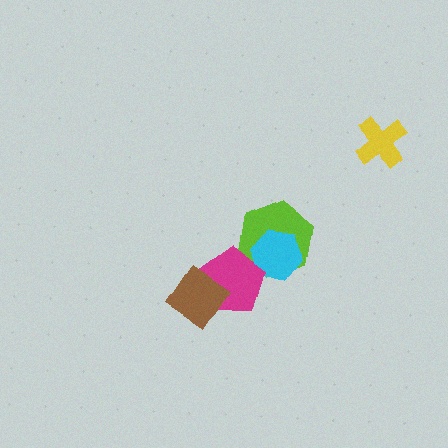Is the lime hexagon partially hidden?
Yes, it is partially covered by another shape.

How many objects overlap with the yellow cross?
0 objects overlap with the yellow cross.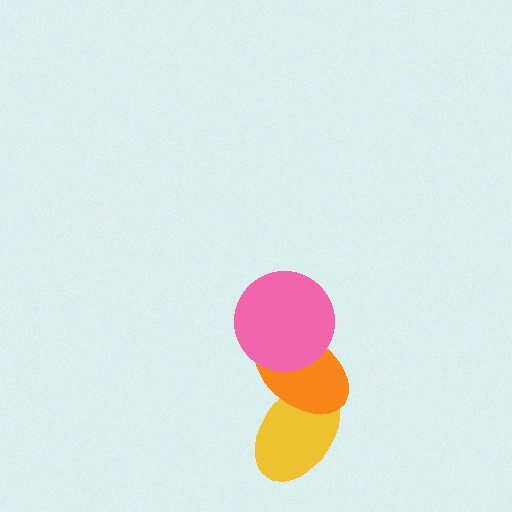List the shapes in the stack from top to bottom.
From top to bottom: the pink circle, the orange ellipse, the yellow ellipse.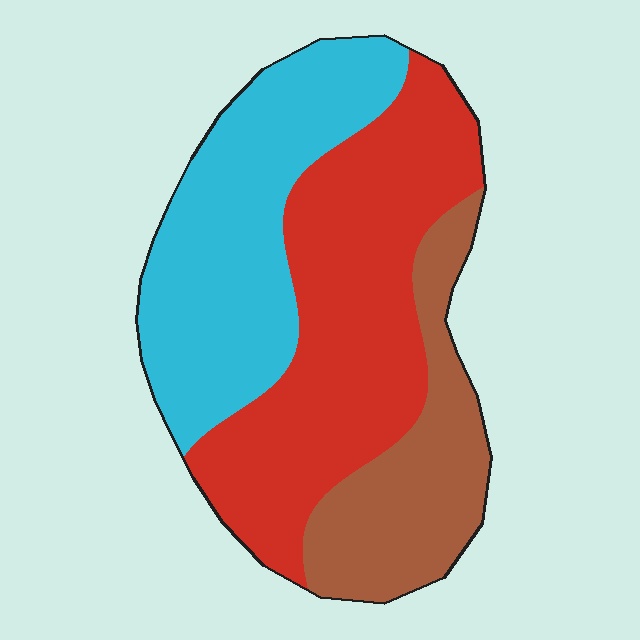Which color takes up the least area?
Brown, at roughly 20%.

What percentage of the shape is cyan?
Cyan takes up about one third (1/3) of the shape.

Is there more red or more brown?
Red.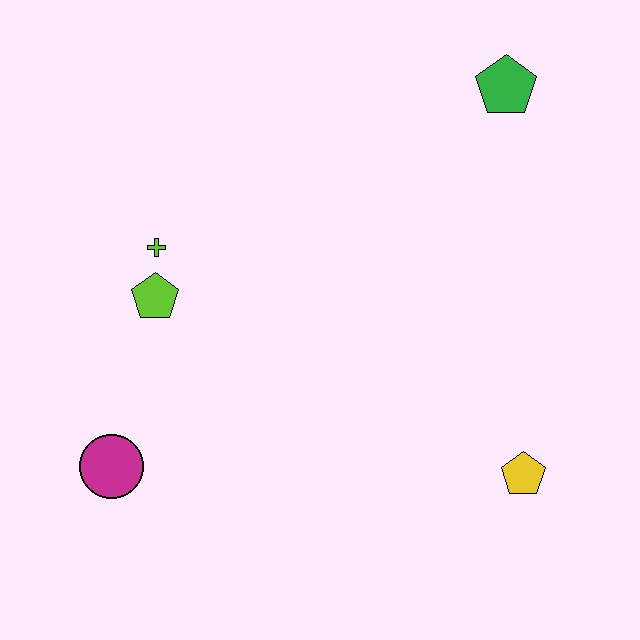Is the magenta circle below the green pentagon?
Yes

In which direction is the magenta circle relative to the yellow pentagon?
The magenta circle is to the left of the yellow pentagon.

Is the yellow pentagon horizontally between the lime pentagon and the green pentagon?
No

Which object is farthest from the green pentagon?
The magenta circle is farthest from the green pentagon.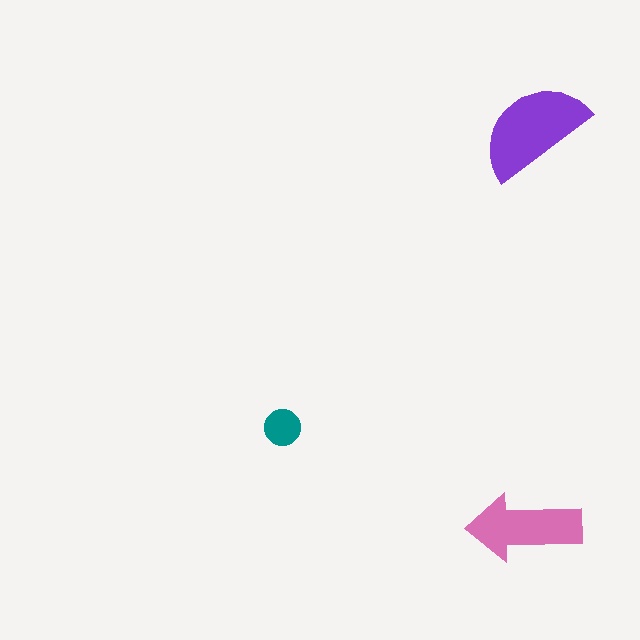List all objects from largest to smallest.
The purple semicircle, the pink arrow, the teal circle.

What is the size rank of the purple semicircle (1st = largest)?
1st.